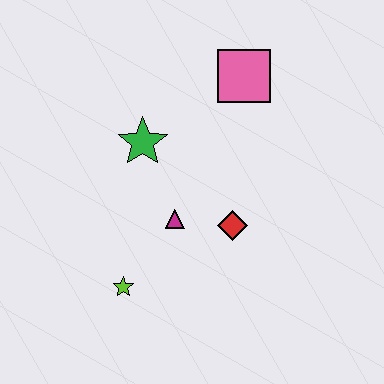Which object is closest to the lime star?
The magenta triangle is closest to the lime star.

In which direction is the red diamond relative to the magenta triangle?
The red diamond is to the right of the magenta triangle.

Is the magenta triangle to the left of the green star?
No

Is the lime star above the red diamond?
No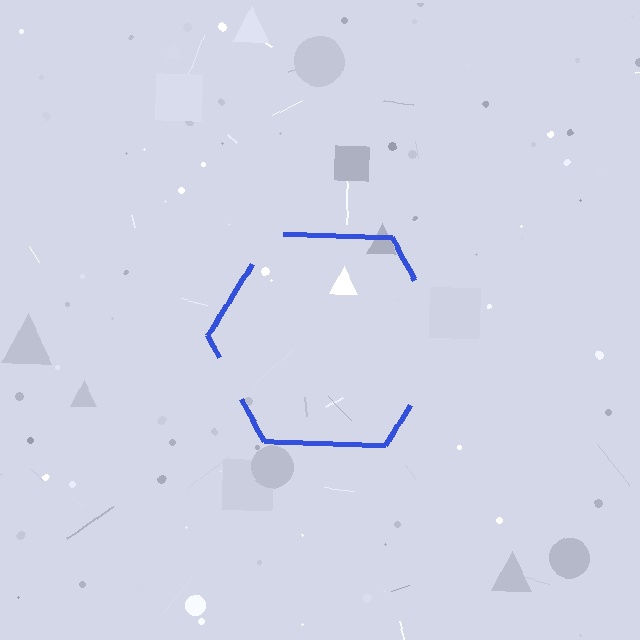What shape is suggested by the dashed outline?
The dashed outline suggests a hexagon.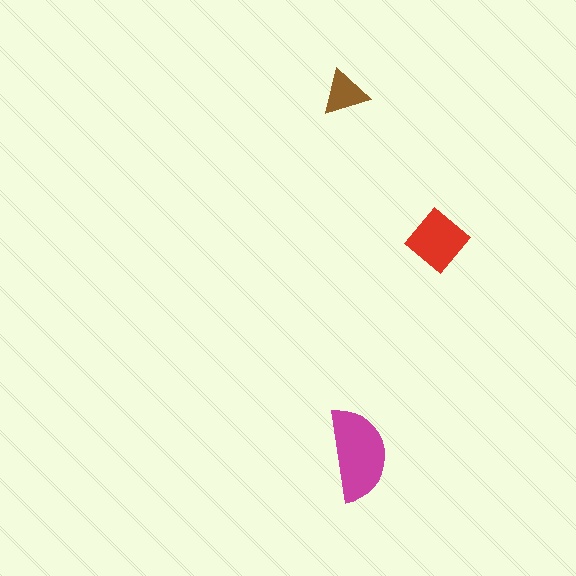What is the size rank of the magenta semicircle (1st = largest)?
1st.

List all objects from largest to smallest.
The magenta semicircle, the red diamond, the brown triangle.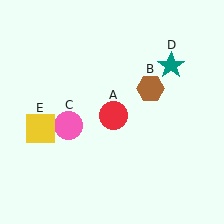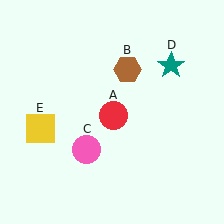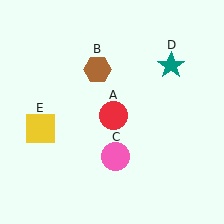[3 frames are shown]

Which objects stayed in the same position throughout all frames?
Red circle (object A) and teal star (object D) and yellow square (object E) remained stationary.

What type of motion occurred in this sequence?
The brown hexagon (object B), pink circle (object C) rotated counterclockwise around the center of the scene.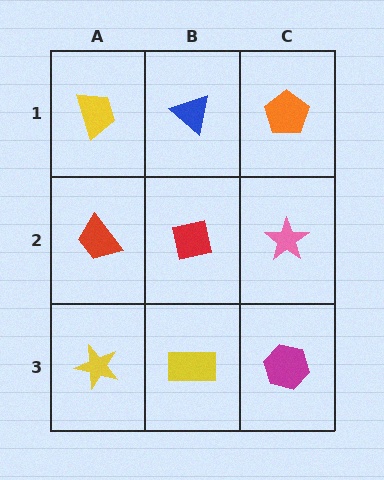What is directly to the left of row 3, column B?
A yellow star.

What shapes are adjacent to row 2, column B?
A blue triangle (row 1, column B), a yellow rectangle (row 3, column B), a red trapezoid (row 2, column A), a pink star (row 2, column C).